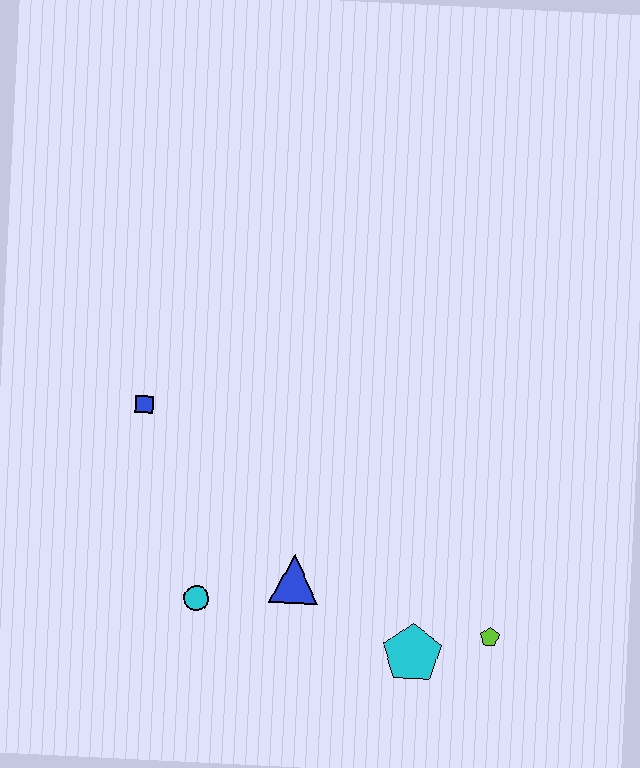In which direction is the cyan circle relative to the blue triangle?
The cyan circle is to the left of the blue triangle.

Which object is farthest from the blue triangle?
The blue square is farthest from the blue triangle.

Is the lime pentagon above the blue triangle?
No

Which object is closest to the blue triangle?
The cyan circle is closest to the blue triangle.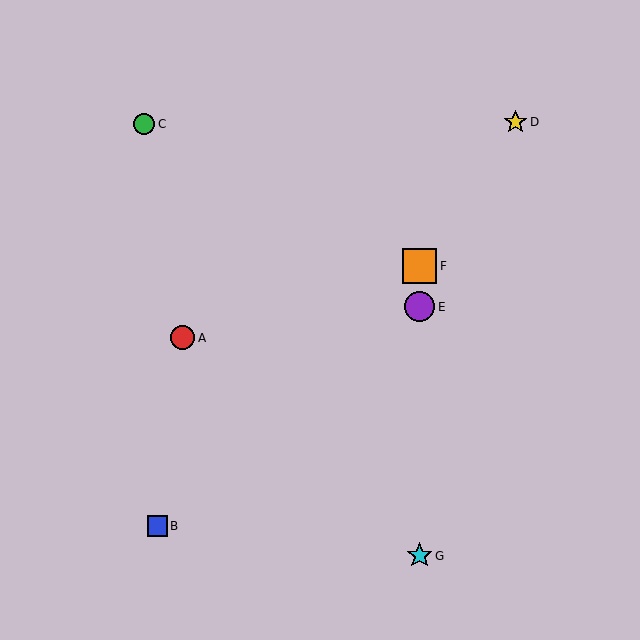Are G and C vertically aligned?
No, G is at x≈420 and C is at x≈144.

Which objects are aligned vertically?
Objects E, F, G are aligned vertically.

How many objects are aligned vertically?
3 objects (E, F, G) are aligned vertically.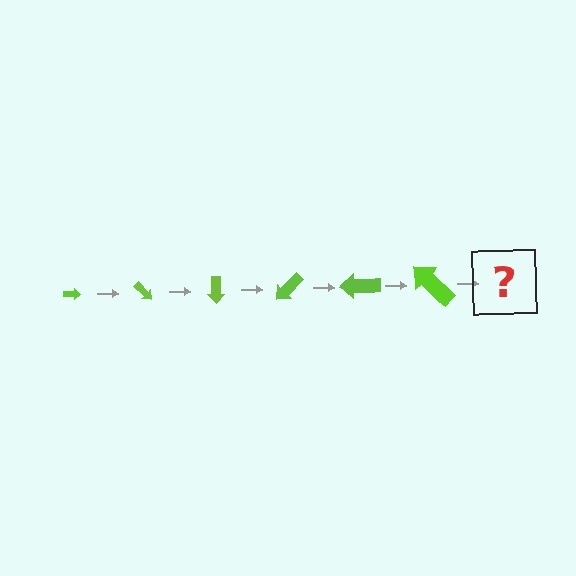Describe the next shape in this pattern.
It should be an arrow, larger than the previous one and rotated 270 degrees from the start.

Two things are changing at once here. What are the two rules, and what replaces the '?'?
The two rules are that the arrow grows larger each step and it rotates 45 degrees each step. The '?' should be an arrow, larger than the previous one and rotated 270 degrees from the start.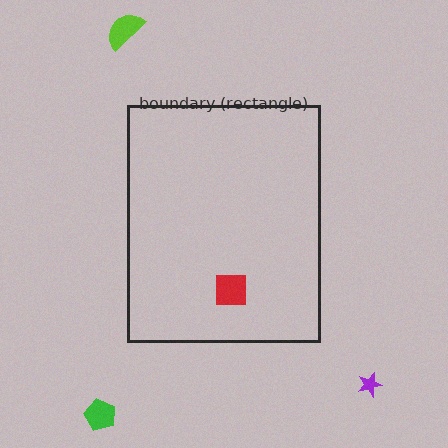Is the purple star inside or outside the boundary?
Outside.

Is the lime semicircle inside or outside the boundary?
Outside.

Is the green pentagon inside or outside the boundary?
Outside.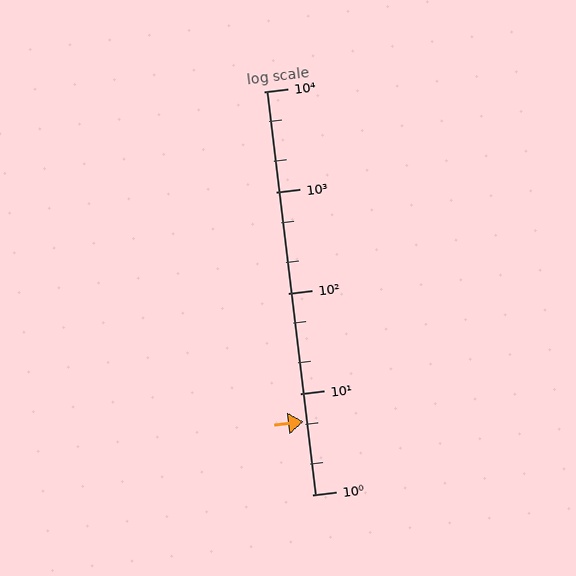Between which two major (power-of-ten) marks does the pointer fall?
The pointer is between 1 and 10.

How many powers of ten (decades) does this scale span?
The scale spans 4 decades, from 1 to 10000.